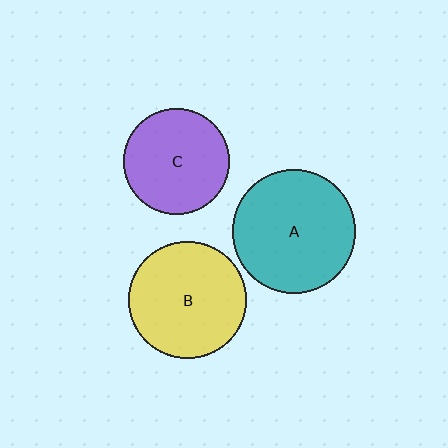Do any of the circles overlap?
No, none of the circles overlap.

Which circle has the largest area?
Circle A (teal).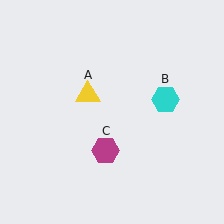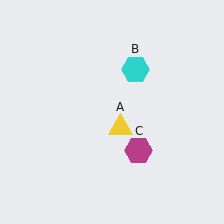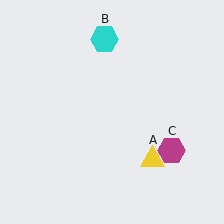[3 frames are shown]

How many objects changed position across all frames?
3 objects changed position: yellow triangle (object A), cyan hexagon (object B), magenta hexagon (object C).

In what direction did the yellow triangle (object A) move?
The yellow triangle (object A) moved down and to the right.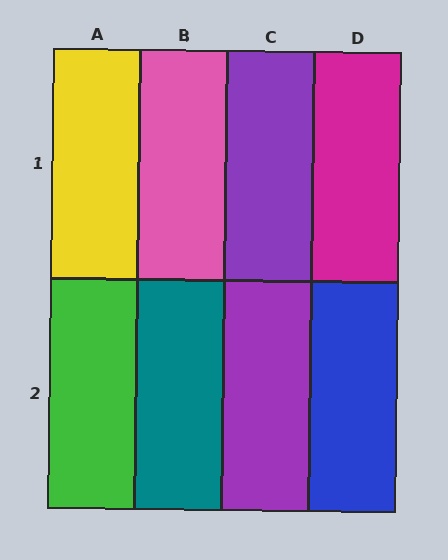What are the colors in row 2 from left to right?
Green, teal, purple, blue.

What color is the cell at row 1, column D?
Magenta.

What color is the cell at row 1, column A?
Yellow.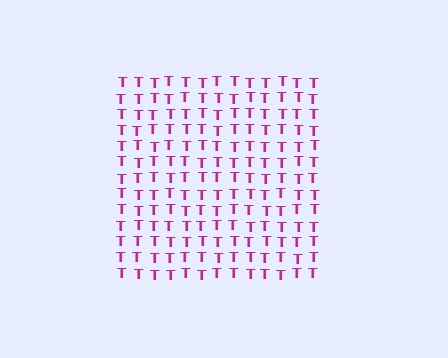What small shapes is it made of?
It is made of small letter T's.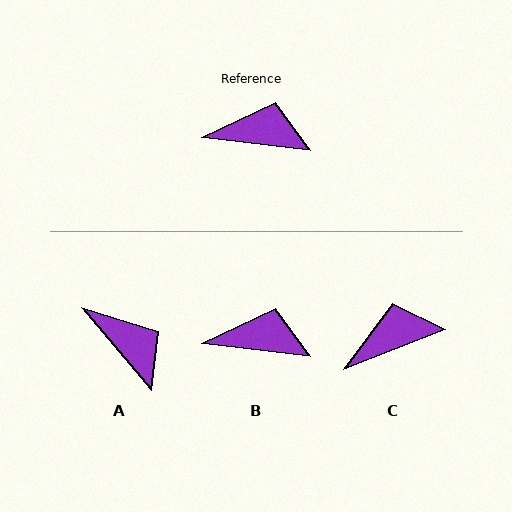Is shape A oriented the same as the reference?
No, it is off by about 43 degrees.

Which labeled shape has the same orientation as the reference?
B.